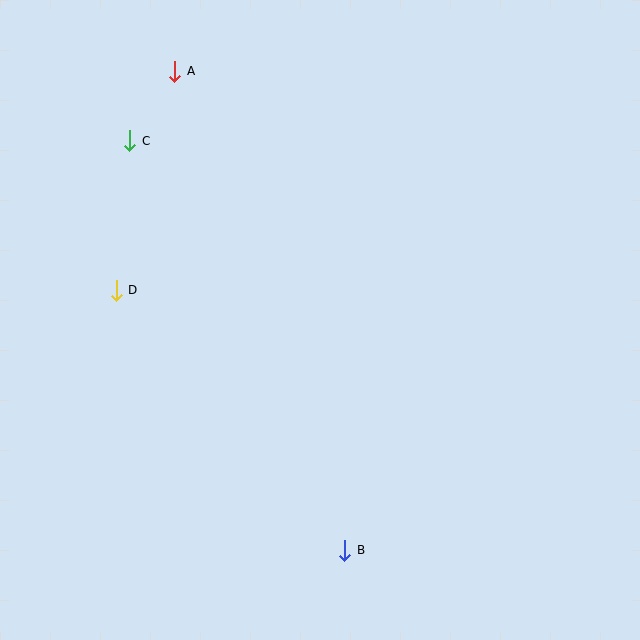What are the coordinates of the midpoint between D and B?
The midpoint between D and B is at (231, 420).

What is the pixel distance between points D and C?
The distance between D and C is 150 pixels.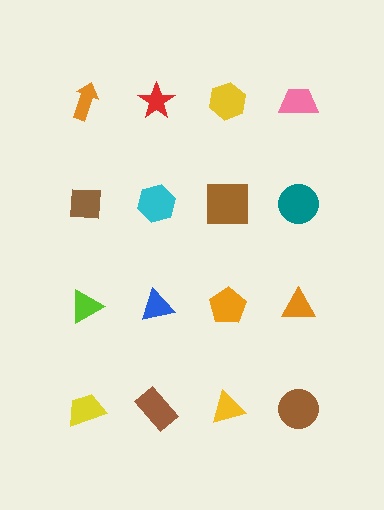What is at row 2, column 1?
A brown square.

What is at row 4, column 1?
A yellow trapezoid.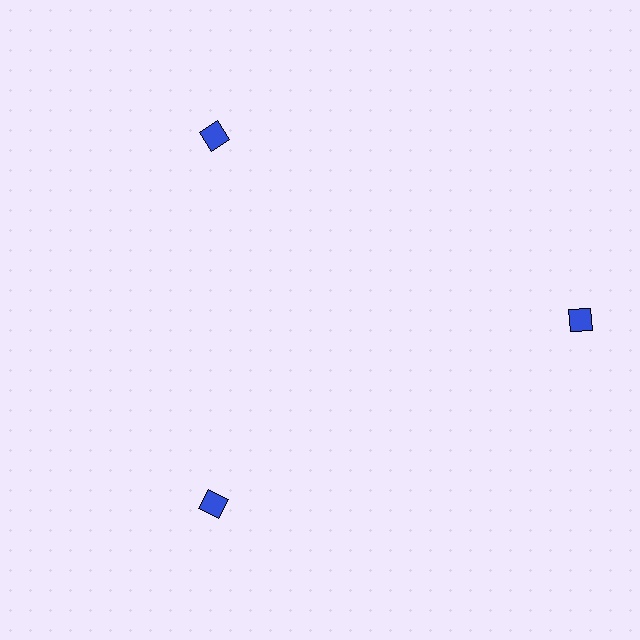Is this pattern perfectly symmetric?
No. The 3 blue squares are arranged in a ring, but one element near the 3 o'clock position is pushed outward from the center, breaking the 3-fold rotational symmetry.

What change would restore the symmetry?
The symmetry would be restored by moving it inward, back onto the ring so that all 3 squares sit at equal angles and equal distance from the center.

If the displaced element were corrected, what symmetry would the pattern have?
It would have 3-fold rotational symmetry — the pattern would map onto itself every 120 degrees.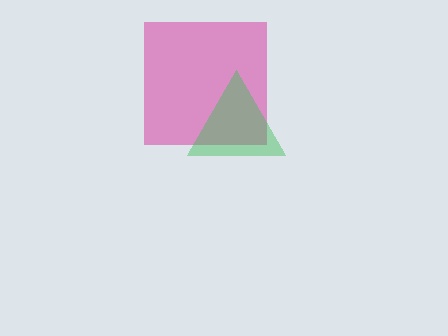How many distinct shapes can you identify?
There are 2 distinct shapes: a magenta square, a green triangle.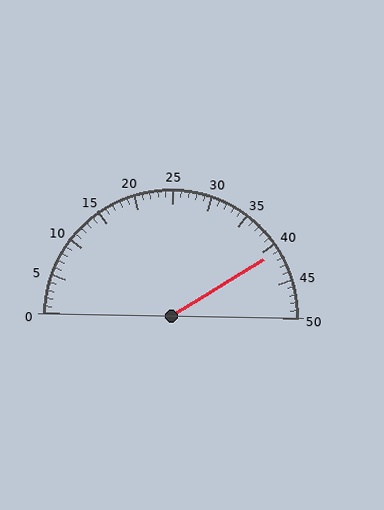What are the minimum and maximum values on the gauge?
The gauge ranges from 0 to 50.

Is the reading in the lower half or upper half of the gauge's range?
The reading is in the upper half of the range (0 to 50).